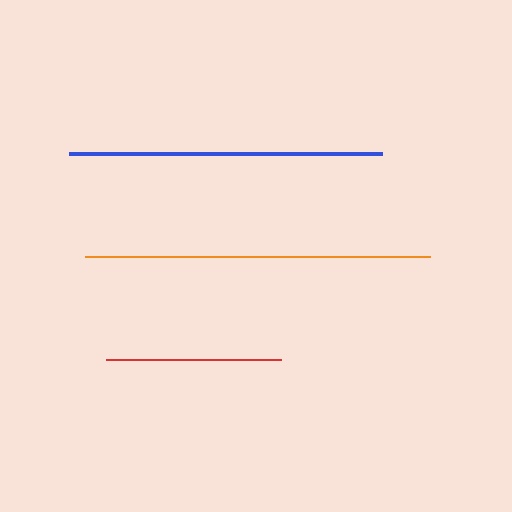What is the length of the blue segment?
The blue segment is approximately 312 pixels long.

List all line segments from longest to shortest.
From longest to shortest: orange, blue, red.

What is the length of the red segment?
The red segment is approximately 175 pixels long.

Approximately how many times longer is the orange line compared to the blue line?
The orange line is approximately 1.1 times the length of the blue line.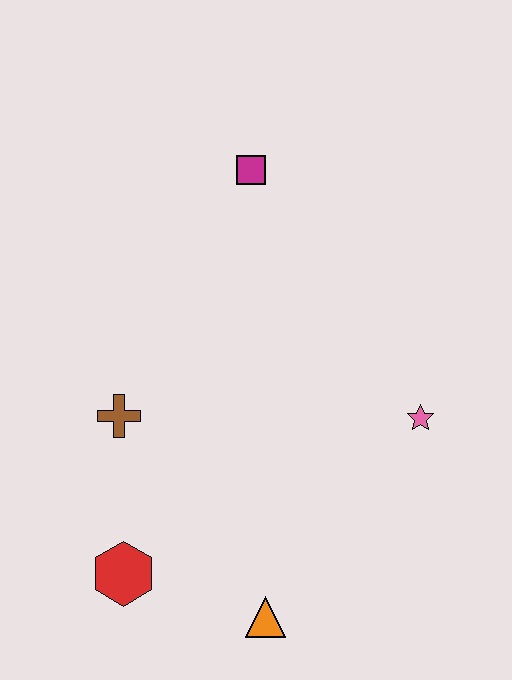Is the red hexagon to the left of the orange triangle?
Yes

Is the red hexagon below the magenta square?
Yes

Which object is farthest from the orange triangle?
The magenta square is farthest from the orange triangle.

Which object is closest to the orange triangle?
The red hexagon is closest to the orange triangle.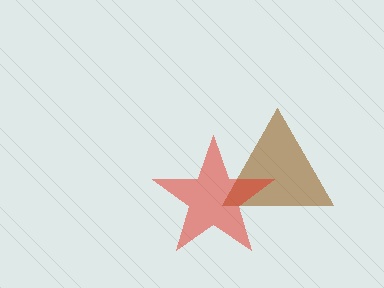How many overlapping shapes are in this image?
There are 2 overlapping shapes in the image.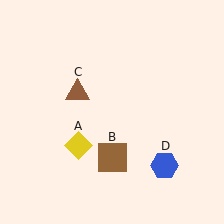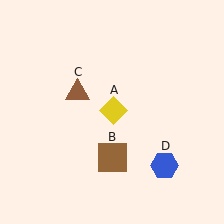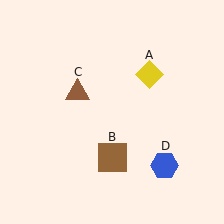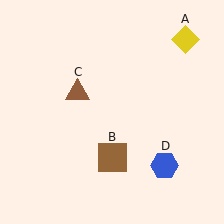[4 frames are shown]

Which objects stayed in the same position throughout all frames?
Brown square (object B) and brown triangle (object C) and blue hexagon (object D) remained stationary.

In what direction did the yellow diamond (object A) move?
The yellow diamond (object A) moved up and to the right.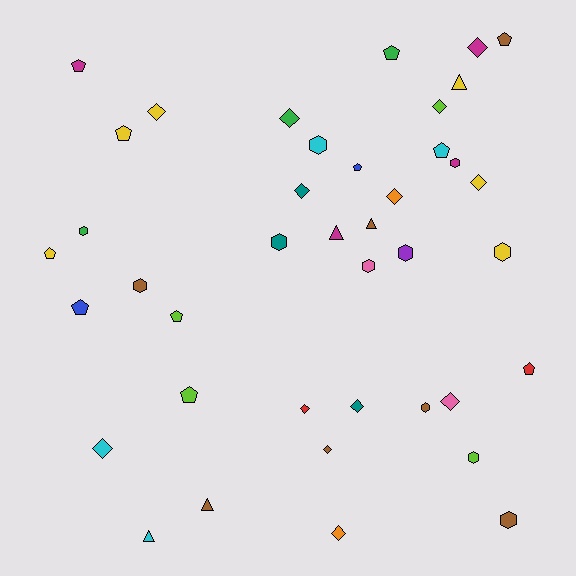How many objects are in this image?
There are 40 objects.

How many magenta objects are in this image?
There are 4 magenta objects.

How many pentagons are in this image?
There are 11 pentagons.